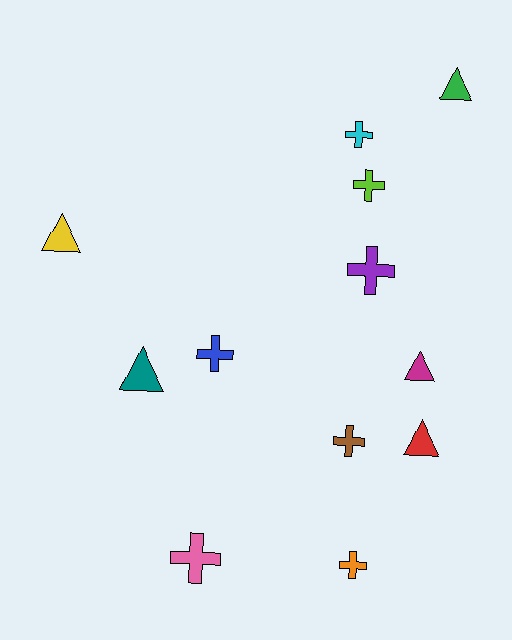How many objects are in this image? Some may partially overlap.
There are 12 objects.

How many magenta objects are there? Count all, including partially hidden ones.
There is 1 magenta object.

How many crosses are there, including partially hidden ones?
There are 7 crosses.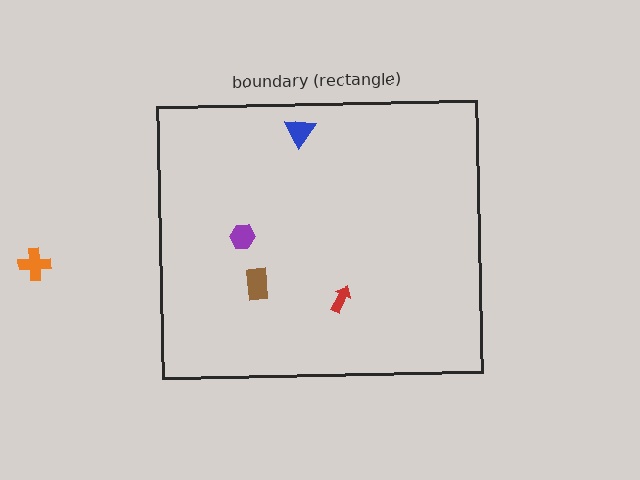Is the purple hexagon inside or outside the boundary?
Inside.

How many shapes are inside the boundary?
4 inside, 1 outside.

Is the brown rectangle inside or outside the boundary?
Inside.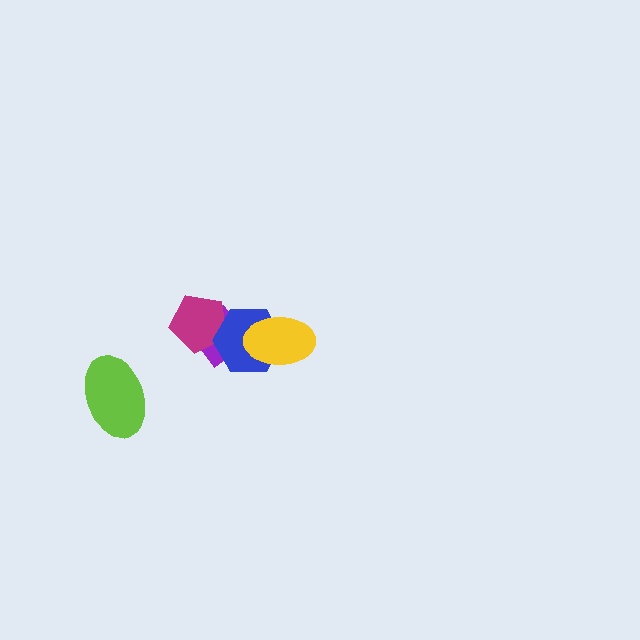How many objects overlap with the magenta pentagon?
2 objects overlap with the magenta pentagon.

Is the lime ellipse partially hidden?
No, no other shape covers it.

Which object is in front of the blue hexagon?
The yellow ellipse is in front of the blue hexagon.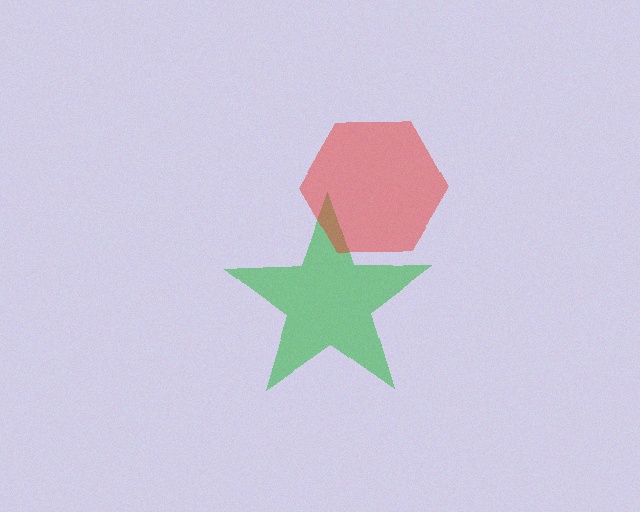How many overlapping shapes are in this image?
There are 2 overlapping shapes in the image.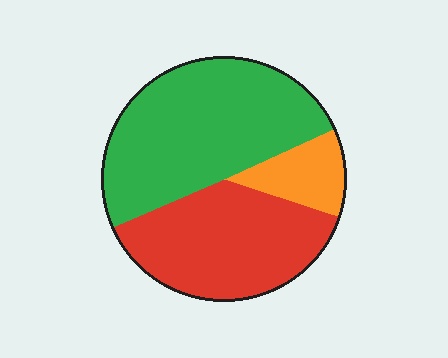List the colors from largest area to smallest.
From largest to smallest: green, red, orange.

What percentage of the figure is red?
Red covers roughly 40% of the figure.